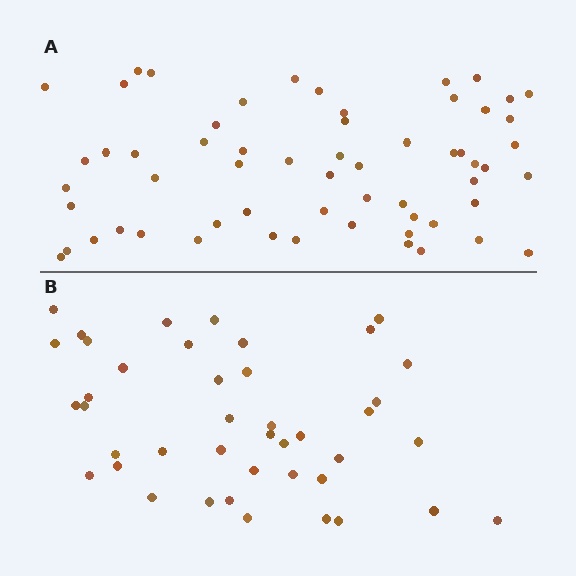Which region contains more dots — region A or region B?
Region A (the top region) has more dots.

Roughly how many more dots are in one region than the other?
Region A has approximately 20 more dots than region B.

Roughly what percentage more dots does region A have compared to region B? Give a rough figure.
About 45% more.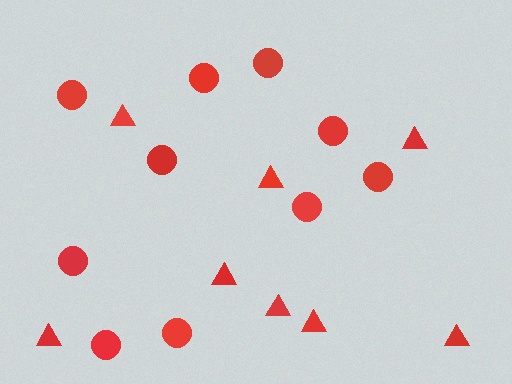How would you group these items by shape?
There are 2 groups: one group of circles (10) and one group of triangles (8).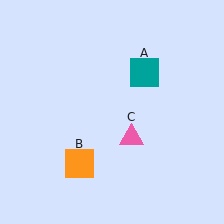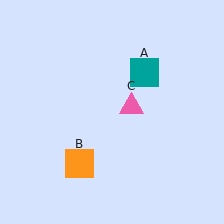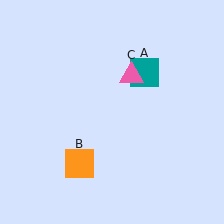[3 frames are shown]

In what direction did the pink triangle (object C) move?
The pink triangle (object C) moved up.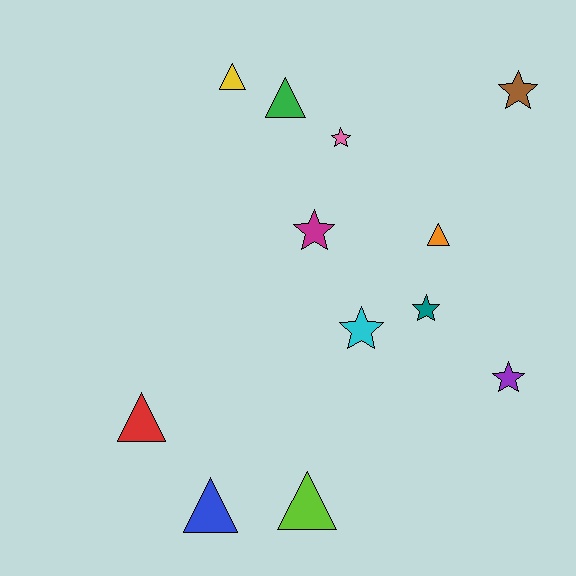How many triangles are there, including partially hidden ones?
There are 6 triangles.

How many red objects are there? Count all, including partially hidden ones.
There is 1 red object.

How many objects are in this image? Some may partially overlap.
There are 12 objects.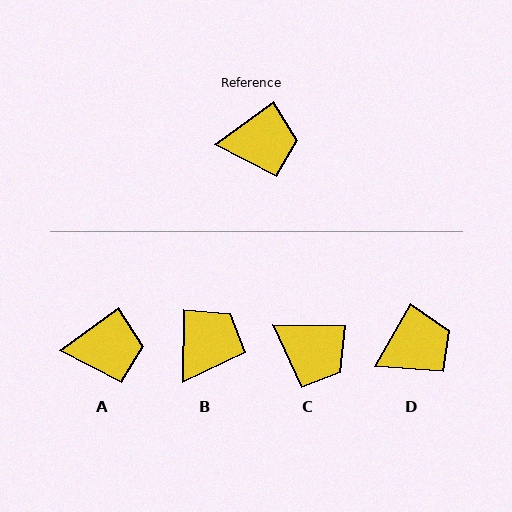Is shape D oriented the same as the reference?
No, it is off by about 24 degrees.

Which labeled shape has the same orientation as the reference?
A.